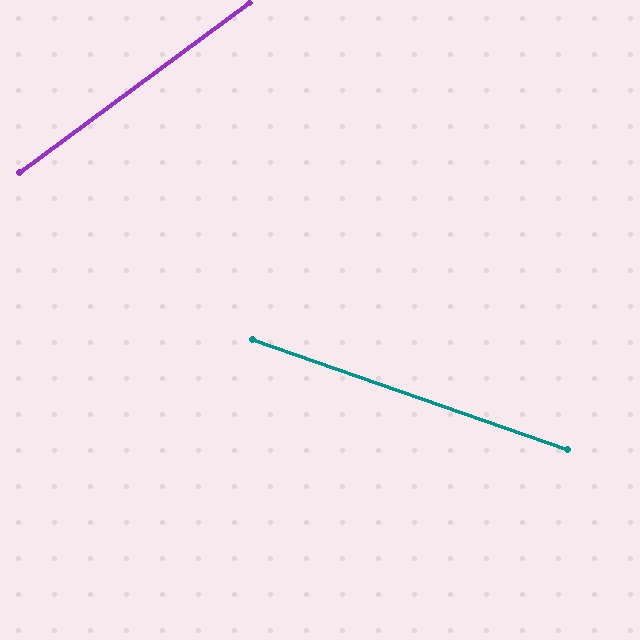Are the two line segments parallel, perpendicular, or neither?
Neither parallel nor perpendicular — they differ by about 56°.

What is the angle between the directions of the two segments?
Approximately 56 degrees.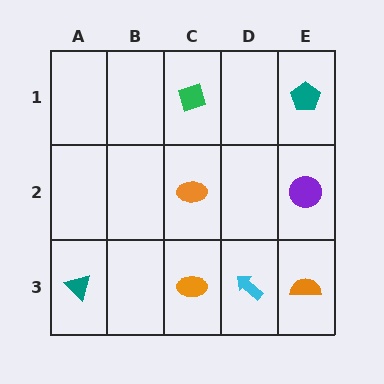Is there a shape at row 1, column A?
No, that cell is empty.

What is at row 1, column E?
A teal pentagon.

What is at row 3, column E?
An orange semicircle.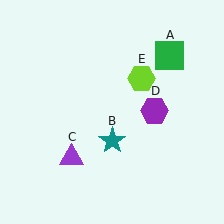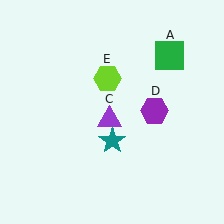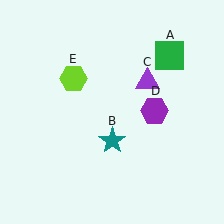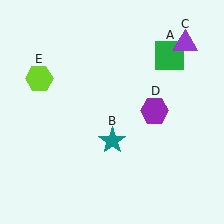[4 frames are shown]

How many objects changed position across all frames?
2 objects changed position: purple triangle (object C), lime hexagon (object E).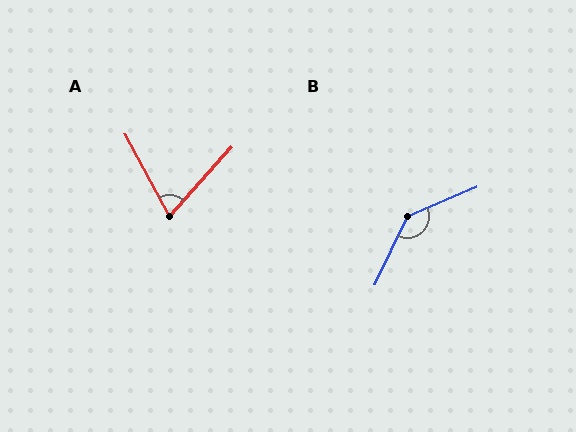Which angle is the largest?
B, at approximately 139 degrees.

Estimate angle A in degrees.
Approximately 70 degrees.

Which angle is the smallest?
A, at approximately 70 degrees.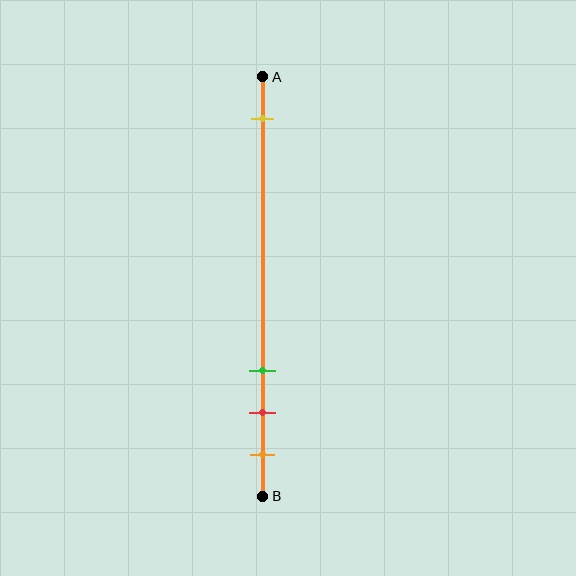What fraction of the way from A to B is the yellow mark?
The yellow mark is approximately 10% (0.1) of the way from A to B.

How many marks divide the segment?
There are 4 marks dividing the segment.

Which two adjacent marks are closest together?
The red and orange marks are the closest adjacent pair.